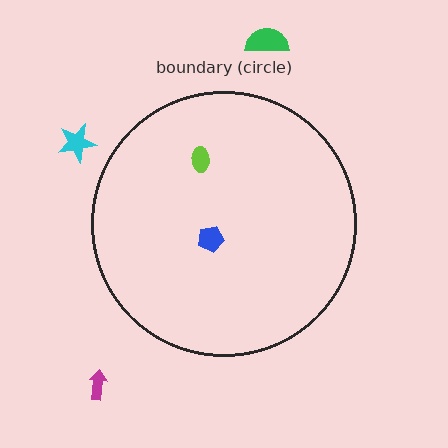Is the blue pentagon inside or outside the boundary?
Inside.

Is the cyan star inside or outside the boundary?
Outside.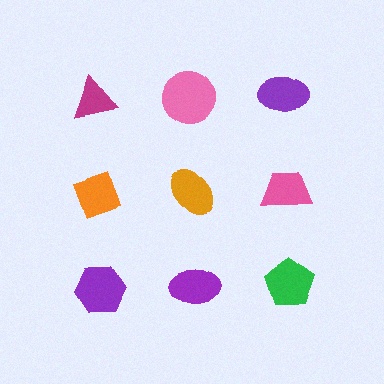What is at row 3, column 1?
A purple hexagon.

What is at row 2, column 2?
An orange ellipse.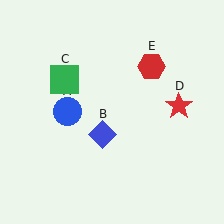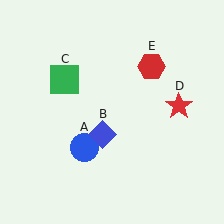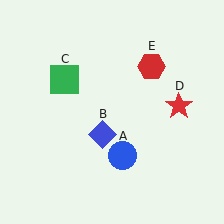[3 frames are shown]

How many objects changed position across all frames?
1 object changed position: blue circle (object A).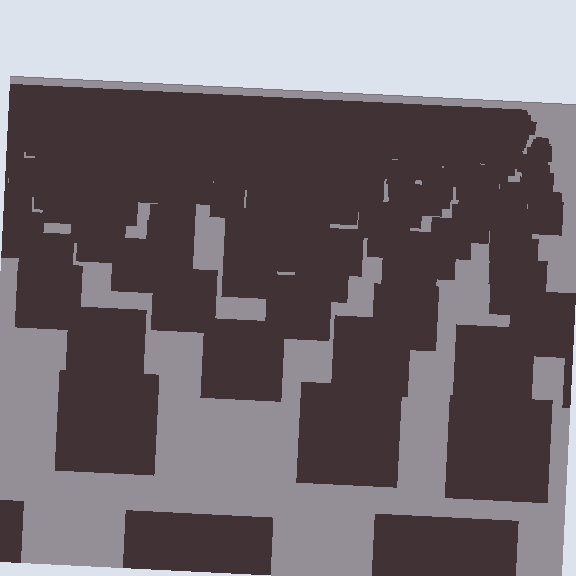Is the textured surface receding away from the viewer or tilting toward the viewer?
The surface is receding away from the viewer. Texture elements get smaller and denser toward the top.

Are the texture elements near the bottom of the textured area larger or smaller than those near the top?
Larger. Near the bottom, elements are closer to the viewer and appear at a bigger on-screen size.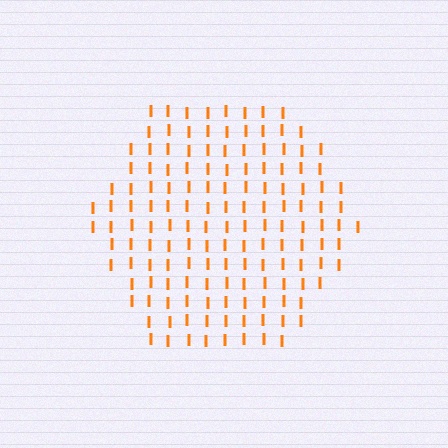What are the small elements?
The small elements are letter I's.